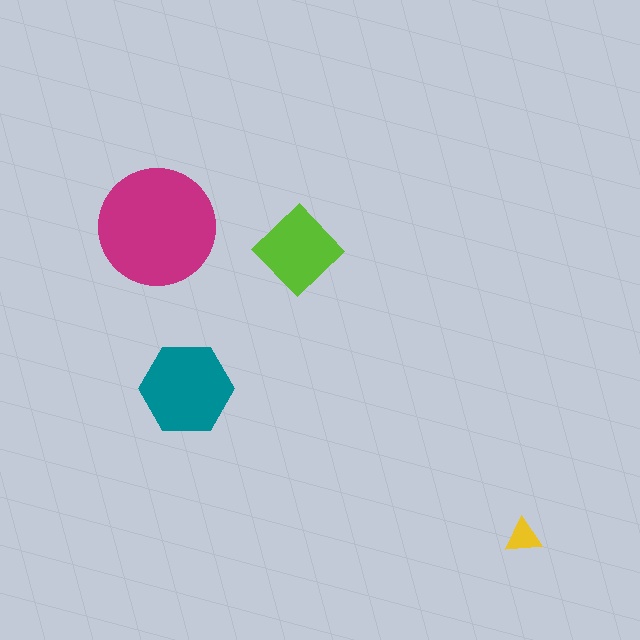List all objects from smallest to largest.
The yellow triangle, the lime diamond, the teal hexagon, the magenta circle.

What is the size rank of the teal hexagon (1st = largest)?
2nd.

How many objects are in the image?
There are 4 objects in the image.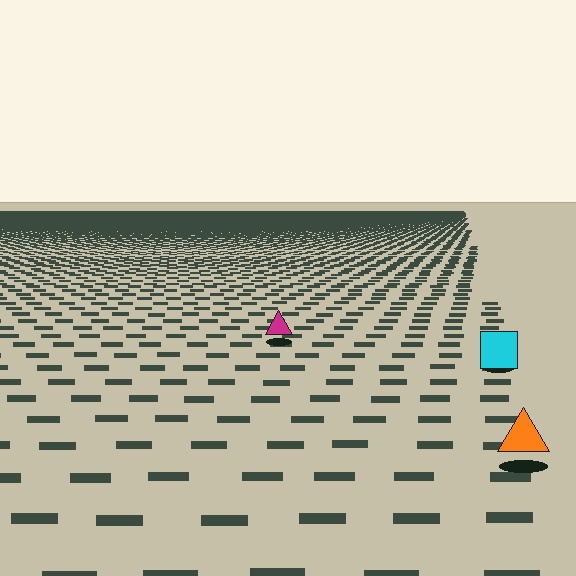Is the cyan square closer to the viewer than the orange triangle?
No. The orange triangle is closer — you can tell from the texture gradient: the ground texture is coarser near it.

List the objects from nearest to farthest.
From nearest to farthest: the orange triangle, the cyan square, the magenta triangle.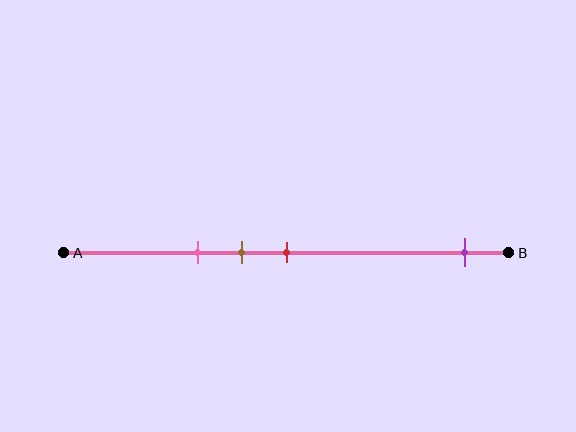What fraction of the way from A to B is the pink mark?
The pink mark is approximately 30% (0.3) of the way from A to B.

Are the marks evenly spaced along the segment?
No, the marks are not evenly spaced.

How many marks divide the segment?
There are 4 marks dividing the segment.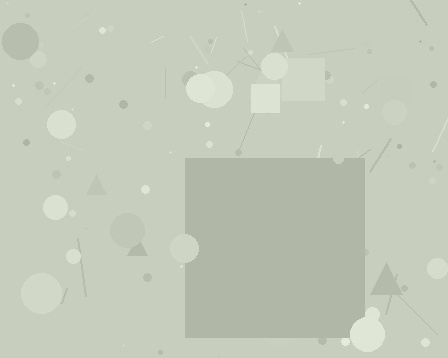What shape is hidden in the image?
A square is hidden in the image.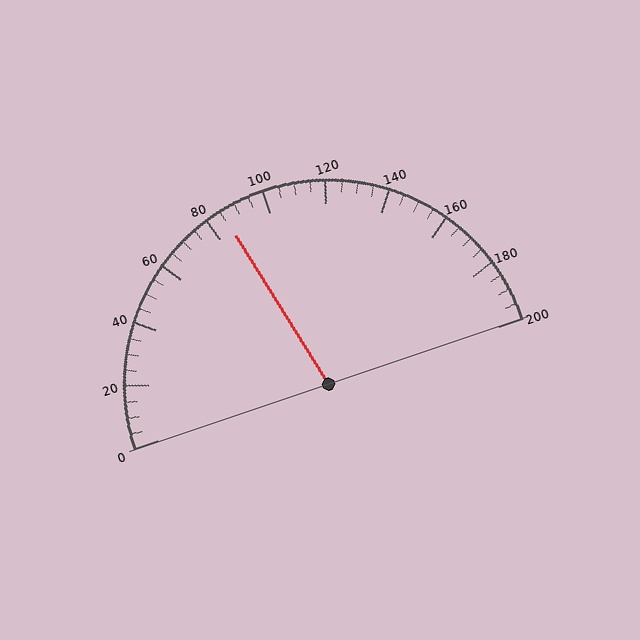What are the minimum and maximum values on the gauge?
The gauge ranges from 0 to 200.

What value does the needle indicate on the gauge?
The needle indicates approximately 85.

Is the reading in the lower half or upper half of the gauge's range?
The reading is in the lower half of the range (0 to 200).